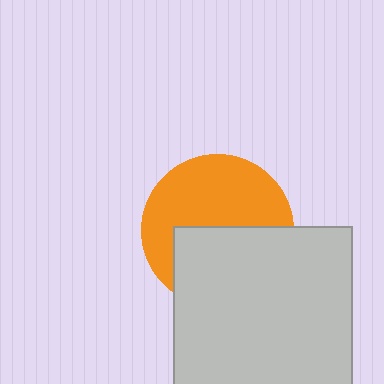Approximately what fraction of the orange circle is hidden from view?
Roughly 46% of the orange circle is hidden behind the light gray square.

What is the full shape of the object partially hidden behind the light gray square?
The partially hidden object is an orange circle.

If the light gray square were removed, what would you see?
You would see the complete orange circle.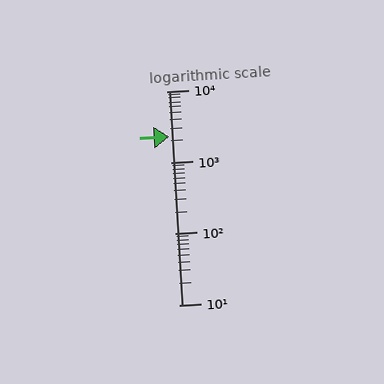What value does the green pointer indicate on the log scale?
The pointer indicates approximately 2300.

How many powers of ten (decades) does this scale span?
The scale spans 3 decades, from 10 to 10000.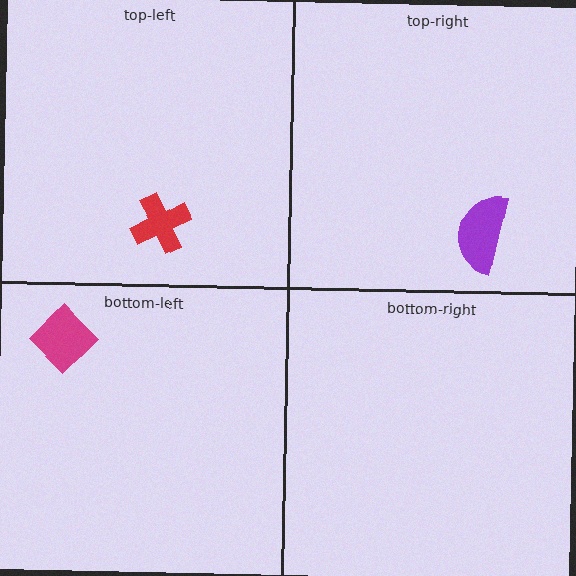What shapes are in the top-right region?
The purple semicircle.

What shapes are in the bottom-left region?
The magenta diamond.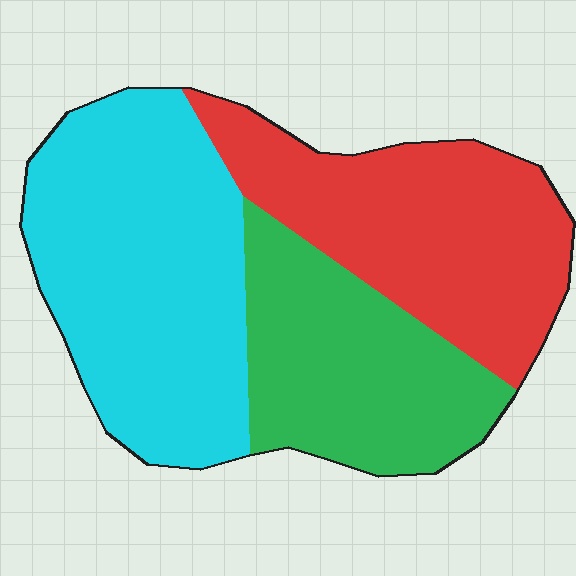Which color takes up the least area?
Green, at roughly 25%.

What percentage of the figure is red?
Red takes up about one third (1/3) of the figure.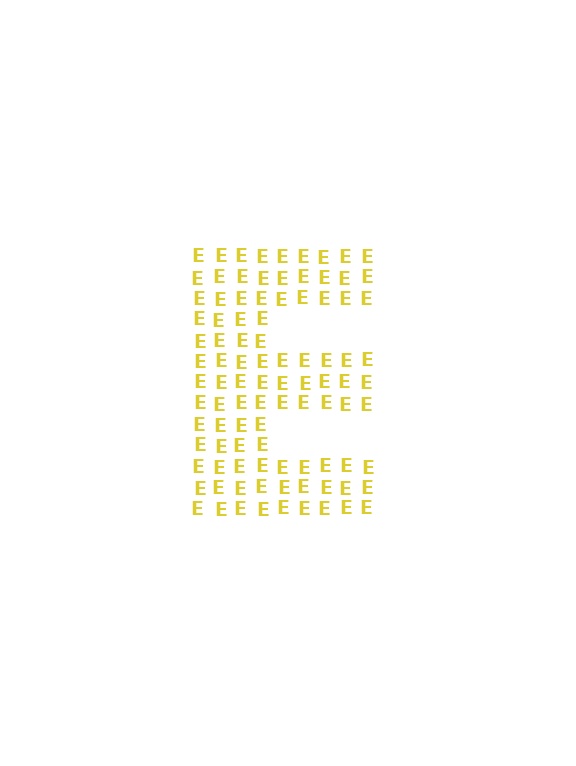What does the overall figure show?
The overall figure shows the letter E.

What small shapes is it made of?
It is made of small letter E's.